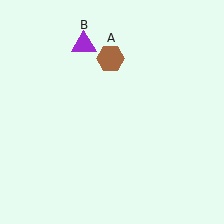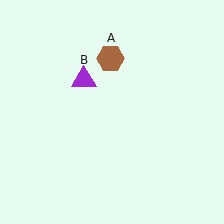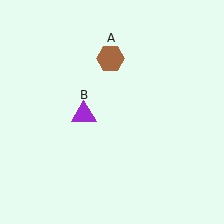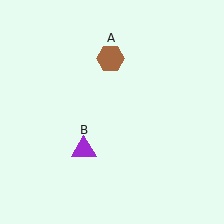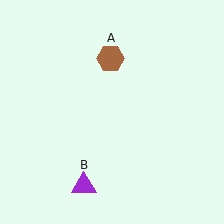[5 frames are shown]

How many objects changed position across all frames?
1 object changed position: purple triangle (object B).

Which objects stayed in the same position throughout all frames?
Brown hexagon (object A) remained stationary.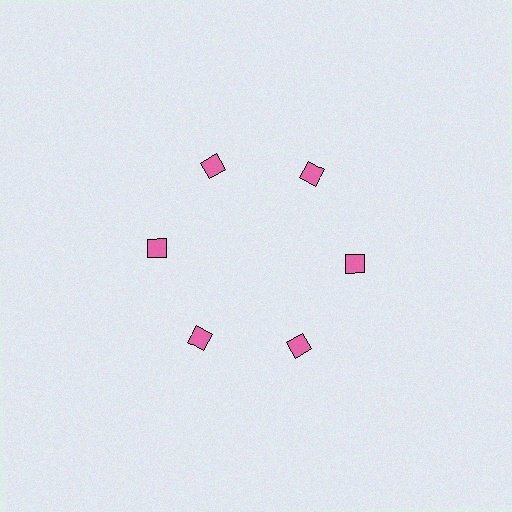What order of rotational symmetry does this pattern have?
This pattern has 6-fold rotational symmetry.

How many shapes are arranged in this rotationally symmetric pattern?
There are 6 shapes, arranged in 6 groups of 1.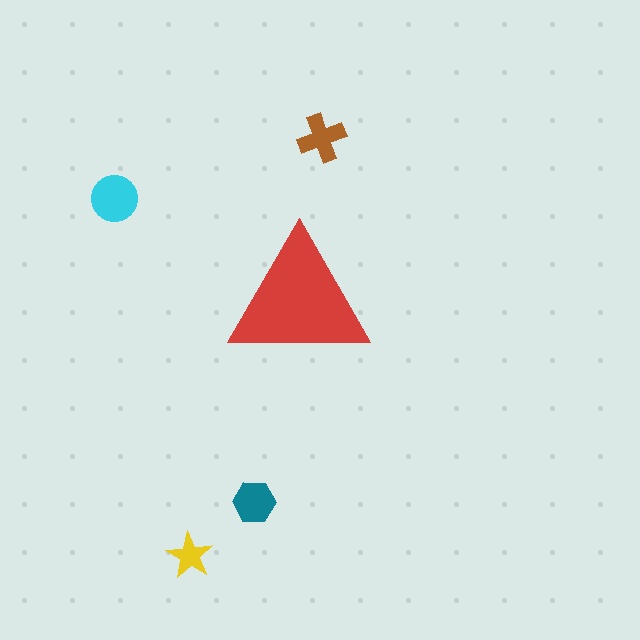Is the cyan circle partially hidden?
No, the cyan circle is fully visible.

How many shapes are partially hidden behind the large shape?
0 shapes are partially hidden.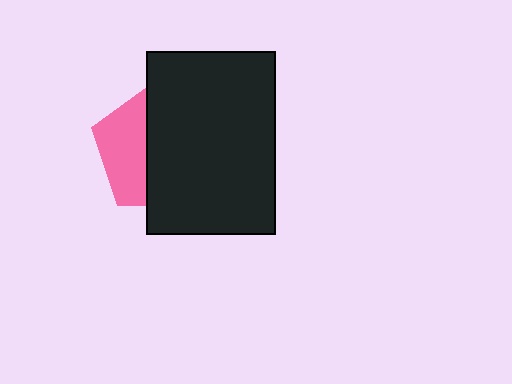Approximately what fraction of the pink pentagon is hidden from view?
Roughly 63% of the pink pentagon is hidden behind the black rectangle.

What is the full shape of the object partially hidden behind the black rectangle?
The partially hidden object is a pink pentagon.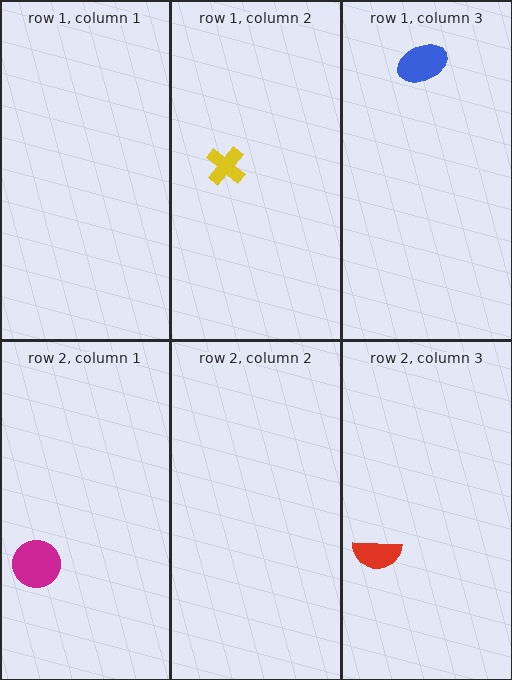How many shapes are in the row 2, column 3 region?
1.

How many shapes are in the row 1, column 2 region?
1.